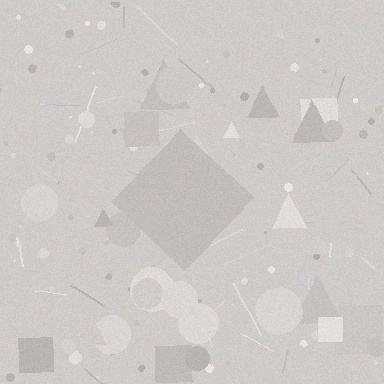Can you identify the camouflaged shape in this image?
The camouflaged shape is a diamond.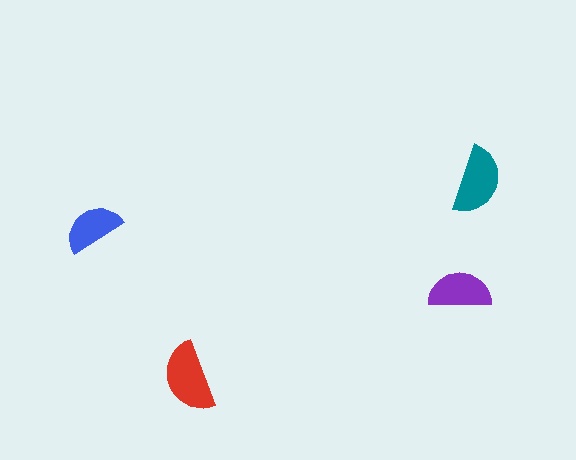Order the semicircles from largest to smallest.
the red one, the teal one, the purple one, the blue one.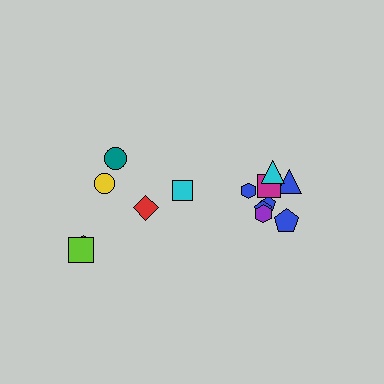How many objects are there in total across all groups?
There are 14 objects.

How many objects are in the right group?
There are 8 objects.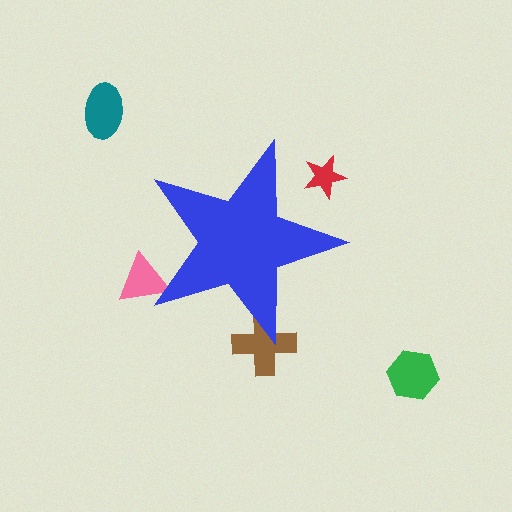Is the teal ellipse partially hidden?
No, the teal ellipse is fully visible.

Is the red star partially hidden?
Yes, the red star is partially hidden behind the blue star.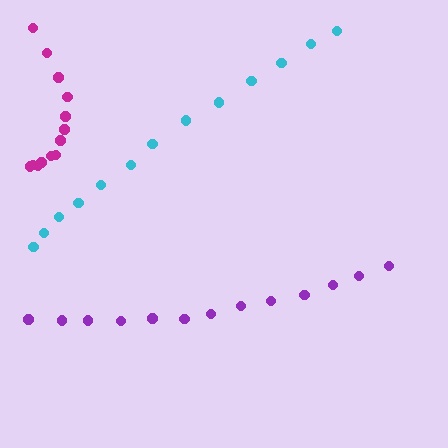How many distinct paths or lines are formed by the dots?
There are 3 distinct paths.